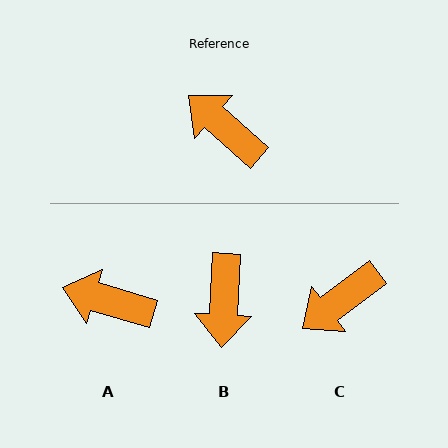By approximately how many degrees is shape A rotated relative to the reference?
Approximately 25 degrees counter-clockwise.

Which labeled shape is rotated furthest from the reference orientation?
B, about 128 degrees away.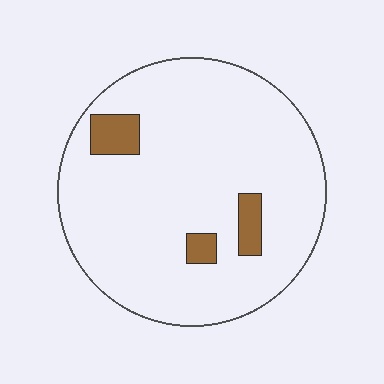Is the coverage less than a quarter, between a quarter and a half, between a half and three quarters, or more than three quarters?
Less than a quarter.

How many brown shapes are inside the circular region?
3.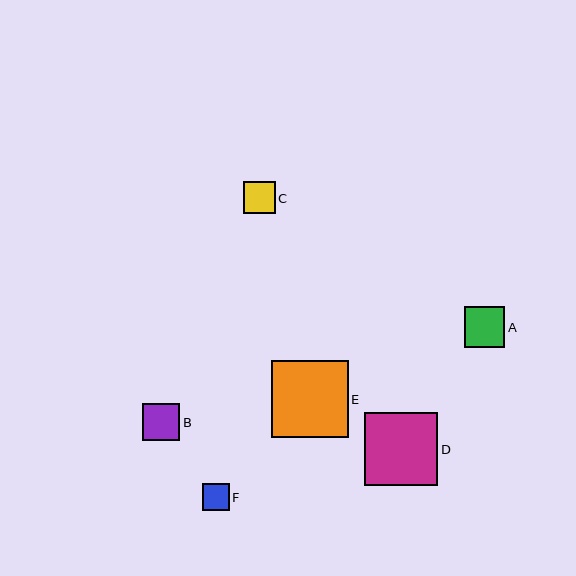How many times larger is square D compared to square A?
Square D is approximately 1.8 times the size of square A.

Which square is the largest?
Square E is the largest with a size of approximately 77 pixels.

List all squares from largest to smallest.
From largest to smallest: E, D, A, B, C, F.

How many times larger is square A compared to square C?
Square A is approximately 1.3 times the size of square C.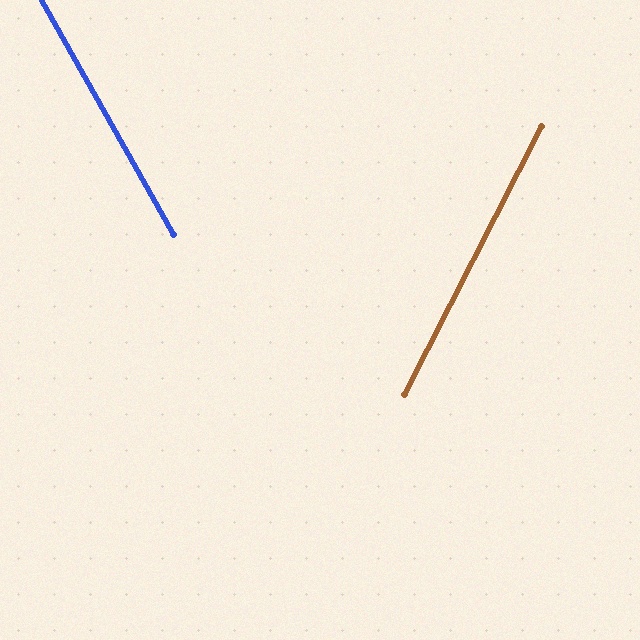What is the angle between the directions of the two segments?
Approximately 56 degrees.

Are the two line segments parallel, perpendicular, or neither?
Neither parallel nor perpendicular — they differ by about 56°.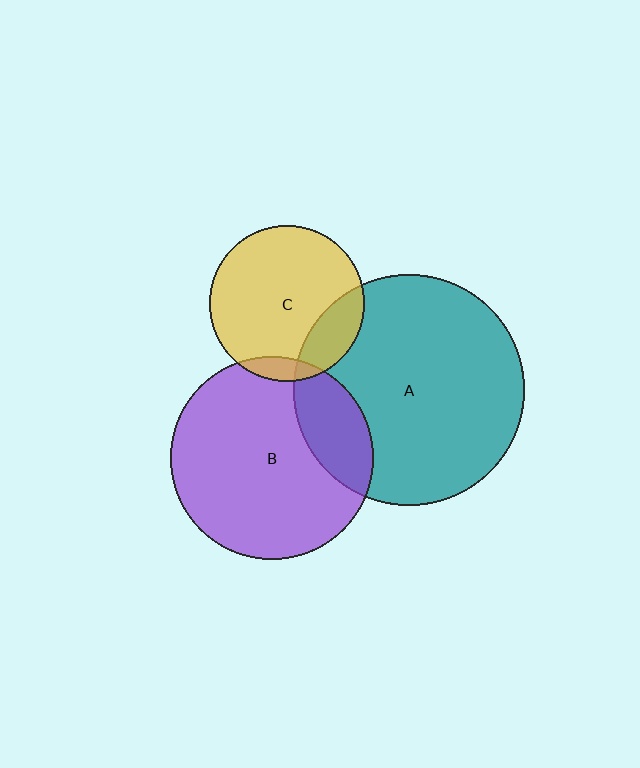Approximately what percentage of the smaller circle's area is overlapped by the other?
Approximately 20%.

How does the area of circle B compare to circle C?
Approximately 1.7 times.